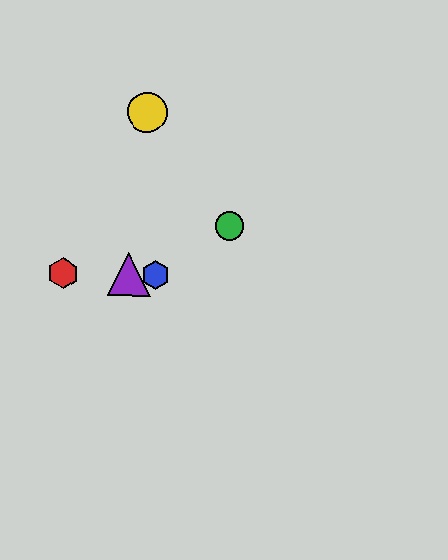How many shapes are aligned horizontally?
3 shapes (the red hexagon, the blue hexagon, the purple triangle) are aligned horizontally.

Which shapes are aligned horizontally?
The red hexagon, the blue hexagon, the purple triangle are aligned horizontally.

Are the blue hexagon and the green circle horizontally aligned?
No, the blue hexagon is at y≈275 and the green circle is at y≈226.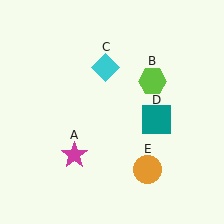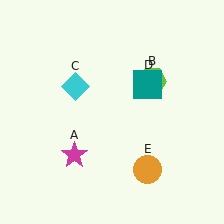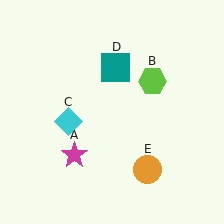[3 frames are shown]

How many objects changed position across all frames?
2 objects changed position: cyan diamond (object C), teal square (object D).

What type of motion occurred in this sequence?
The cyan diamond (object C), teal square (object D) rotated counterclockwise around the center of the scene.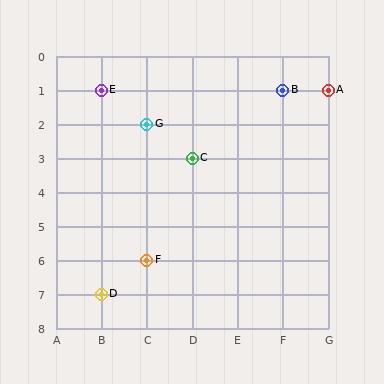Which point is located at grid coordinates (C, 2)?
Point G is at (C, 2).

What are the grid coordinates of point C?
Point C is at grid coordinates (D, 3).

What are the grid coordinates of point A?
Point A is at grid coordinates (G, 1).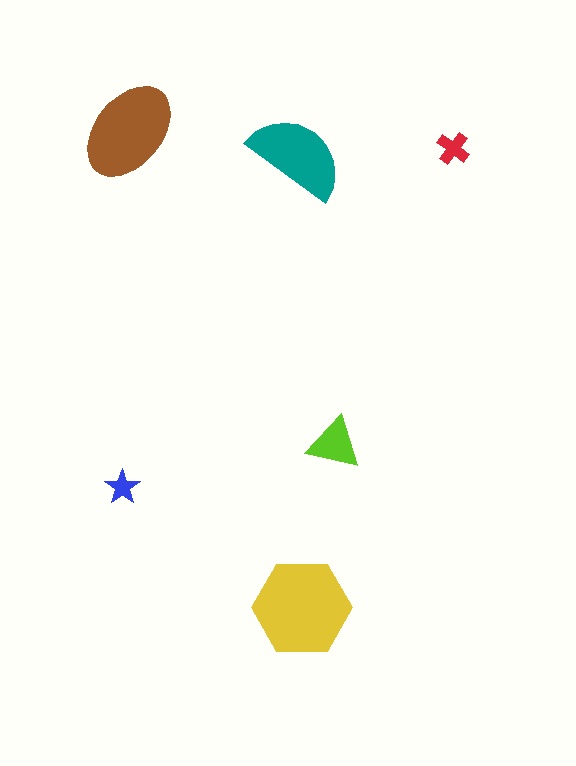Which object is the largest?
The yellow hexagon.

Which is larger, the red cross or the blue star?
The red cross.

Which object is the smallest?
The blue star.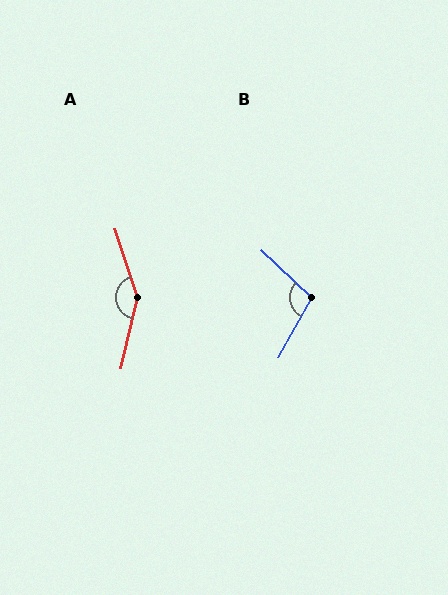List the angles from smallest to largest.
B (104°), A (149°).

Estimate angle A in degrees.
Approximately 149 degrees.